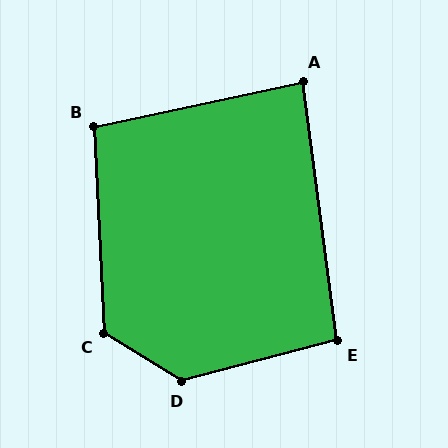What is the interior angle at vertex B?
Approximately 99 degrees (obtuse).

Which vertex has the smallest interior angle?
A, at approximately 86 degrees.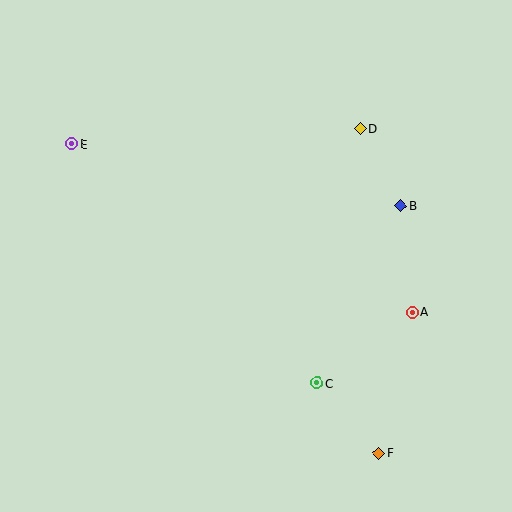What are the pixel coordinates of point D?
Point D is at (360, 129).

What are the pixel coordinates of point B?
Point B is at (401, 206).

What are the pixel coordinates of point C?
Point C is at (317, 383).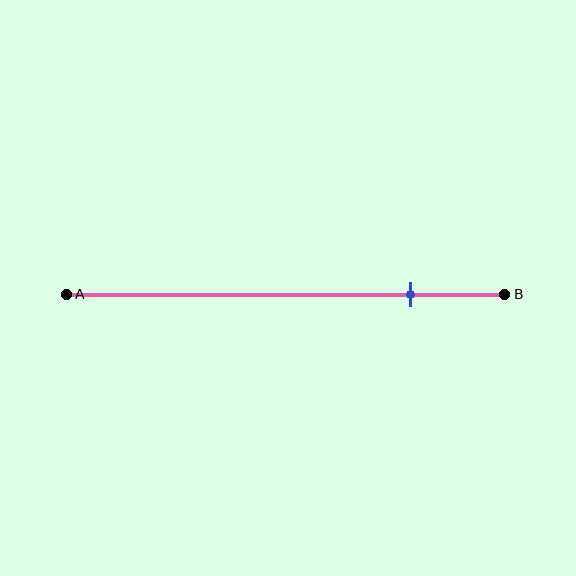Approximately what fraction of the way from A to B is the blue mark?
The blue mark is approximately 80% of the way from A to B.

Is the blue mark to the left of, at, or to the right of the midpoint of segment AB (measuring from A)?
The blue mark is to the right of the midpoint of segment AB.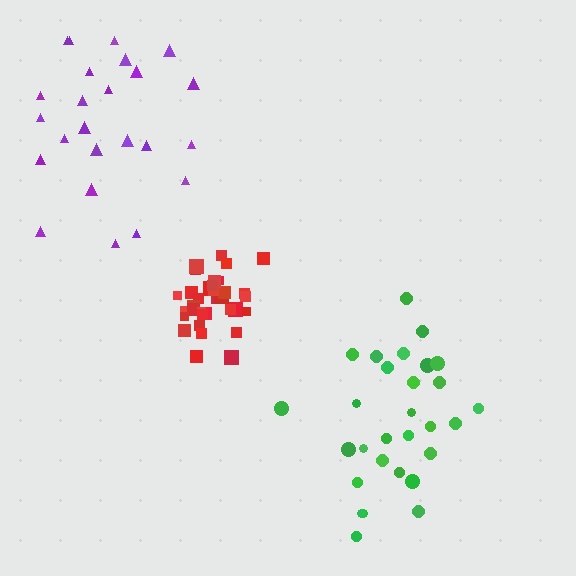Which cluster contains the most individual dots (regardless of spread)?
Red (35).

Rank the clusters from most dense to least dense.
red, green, purple.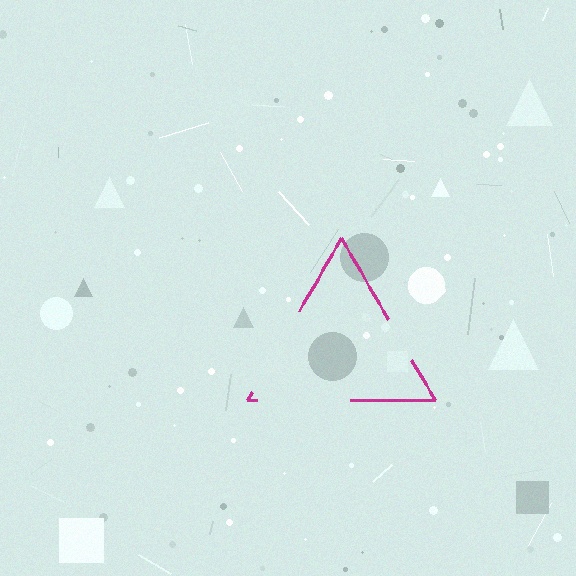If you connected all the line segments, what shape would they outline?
They would outline a triangle.